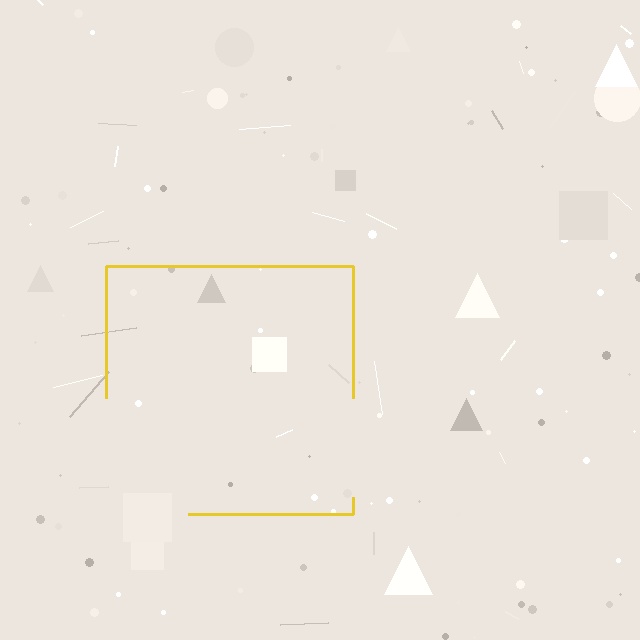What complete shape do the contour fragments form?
The contour fragments form a square.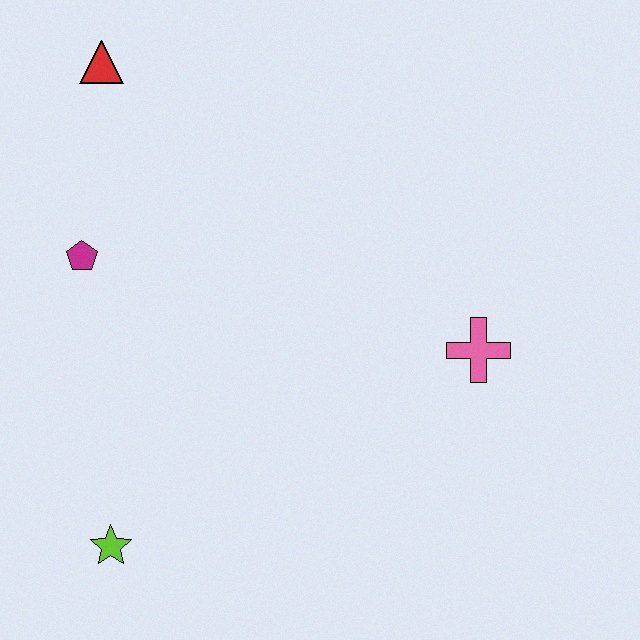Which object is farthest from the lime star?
The red triangle is farthest from the lime star.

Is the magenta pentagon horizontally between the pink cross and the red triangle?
No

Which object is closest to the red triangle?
The magenta pentagon is closest to the red triangle.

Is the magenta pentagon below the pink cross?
No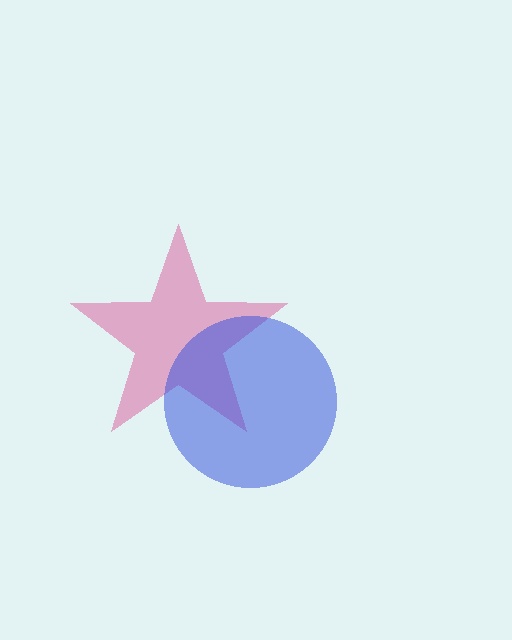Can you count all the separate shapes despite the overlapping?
Yes, there are 2 separate shapes.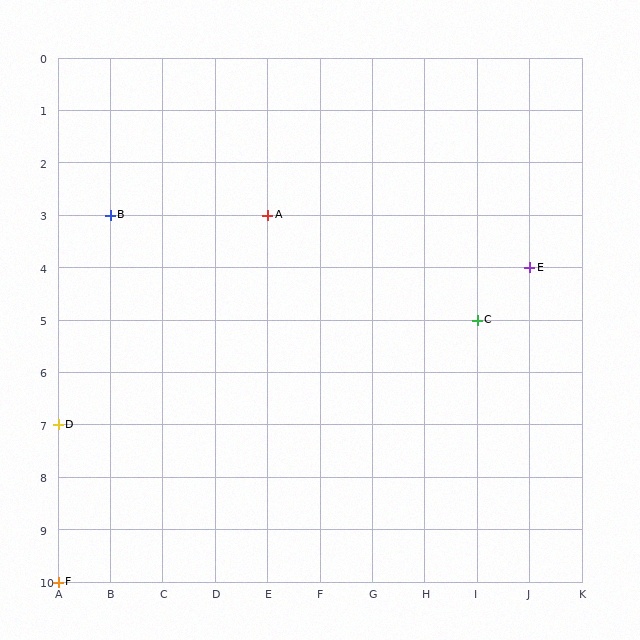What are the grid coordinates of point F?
Point F is at grid coordinates (A, 10).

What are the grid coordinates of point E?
Point E is at grid coordinates (J, 4).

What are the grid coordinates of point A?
Point A is at grid coordinates (E, 3).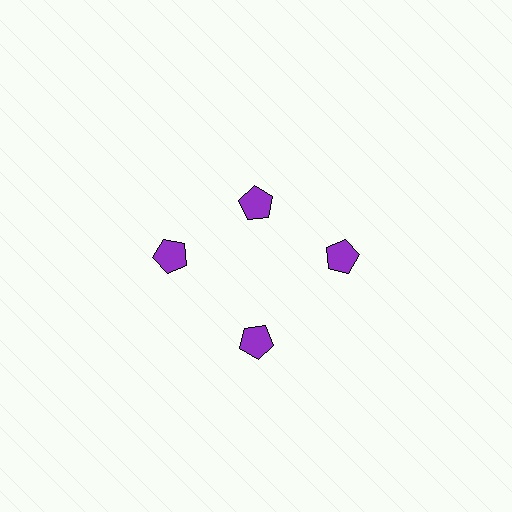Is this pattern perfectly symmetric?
No. The 4 purple pentagons are arranged in a ring, but one element near the 12 o'clock position is pulled inward toward the center, breaking the 4-fold rotational symmetry.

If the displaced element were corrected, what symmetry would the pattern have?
It would have 4-fold rotational symmetry — the pattern would map onto itself every 90 degrees.